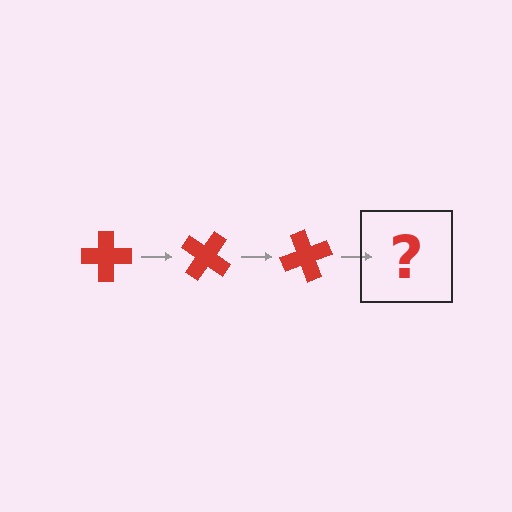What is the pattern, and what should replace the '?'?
The pattern is that the cross rotates 35 degrees each step. The '?' should be a red cross rotated 105 degrees.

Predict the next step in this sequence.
The next step is a red cross rotated 105 degrees.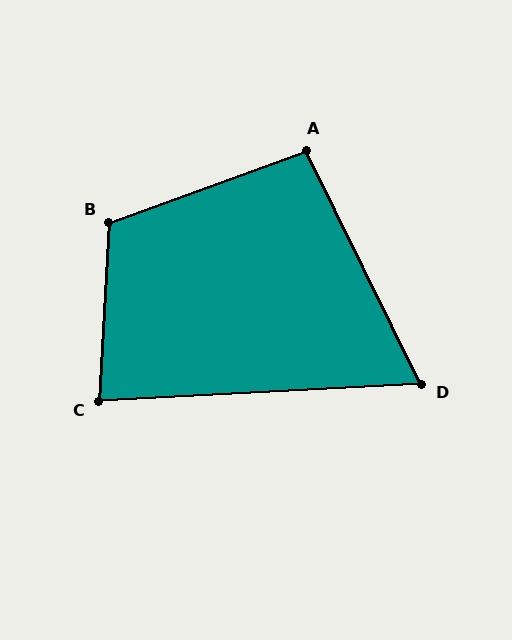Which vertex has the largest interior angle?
B, at approximately 113 degrees.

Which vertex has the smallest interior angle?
D, at approximately 67 degrees.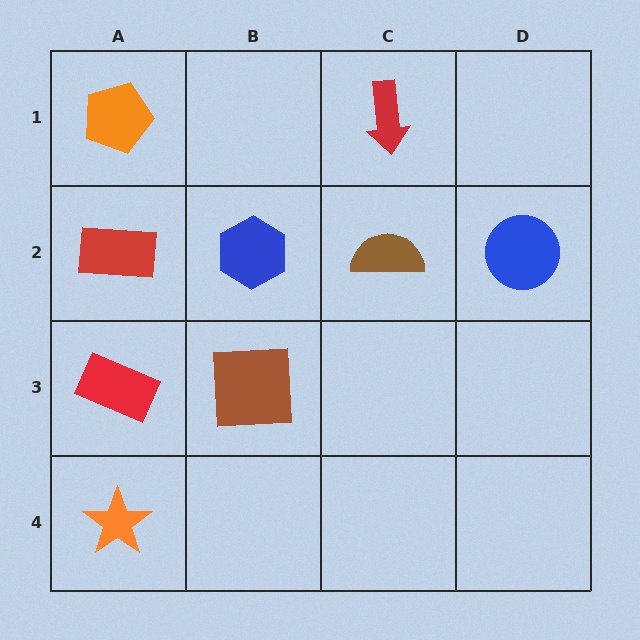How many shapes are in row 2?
4 shapes.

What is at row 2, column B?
A blue hexagon.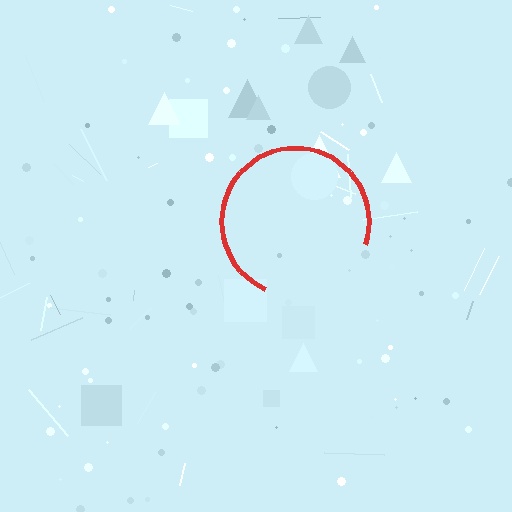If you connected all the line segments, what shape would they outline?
They would outline a circle.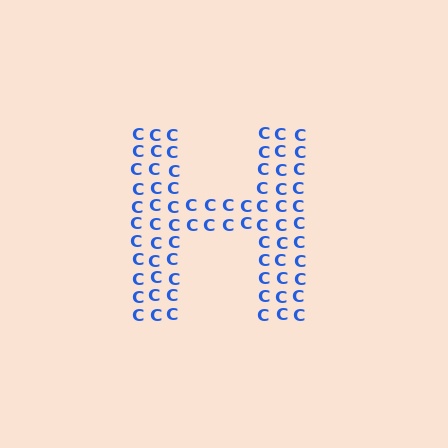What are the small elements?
The small elements are letter C's.